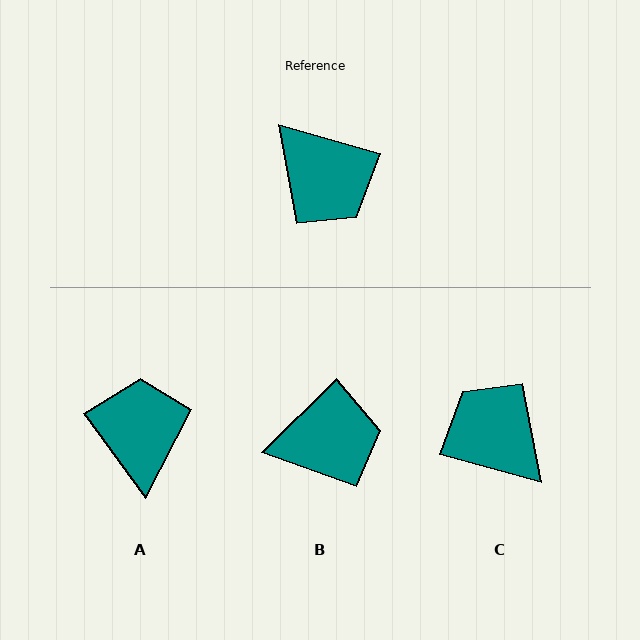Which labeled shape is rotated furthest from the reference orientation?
C, about 179 degrees away.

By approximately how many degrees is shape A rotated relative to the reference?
Approximately 142 degrees counter-clockwise.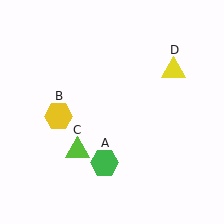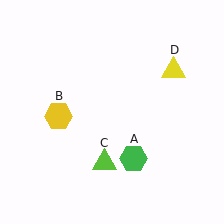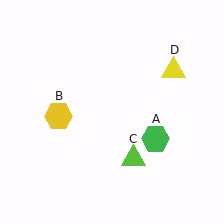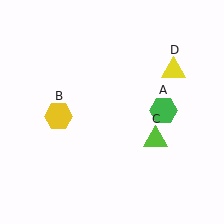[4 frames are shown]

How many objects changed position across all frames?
2 objects changed position: green hexagon (object A), lime triangle (object C).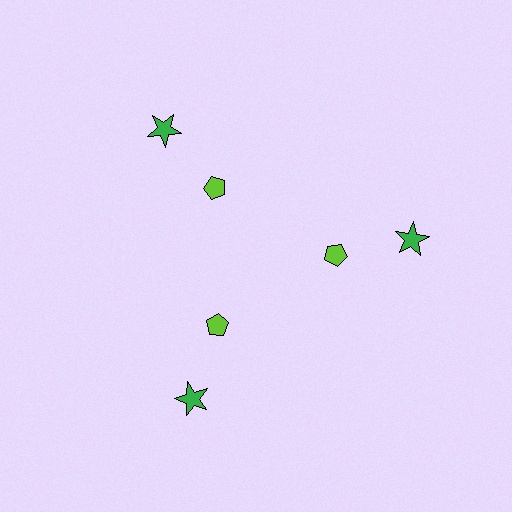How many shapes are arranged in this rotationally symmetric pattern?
There are 6 shapes, arranged in 3 groups of 2.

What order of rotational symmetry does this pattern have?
This pattern has 3-fold rotational symmetry.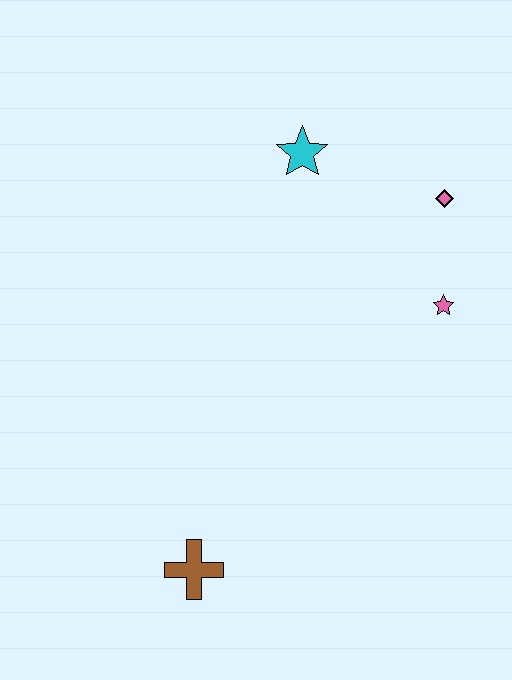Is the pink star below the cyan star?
Yes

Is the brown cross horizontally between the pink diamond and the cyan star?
No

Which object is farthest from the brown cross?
The pink diamond is farthest from the brown cross.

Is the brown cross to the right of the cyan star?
No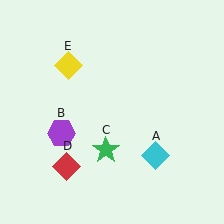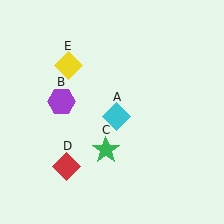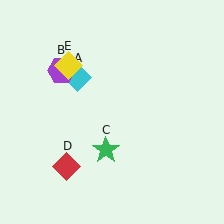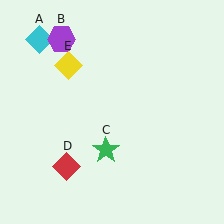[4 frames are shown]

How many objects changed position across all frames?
2 objects changed position: cyan diamond (object A), purple hexagon (object B).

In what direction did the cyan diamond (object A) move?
The cyan diamond (object A) moved up and to the left.